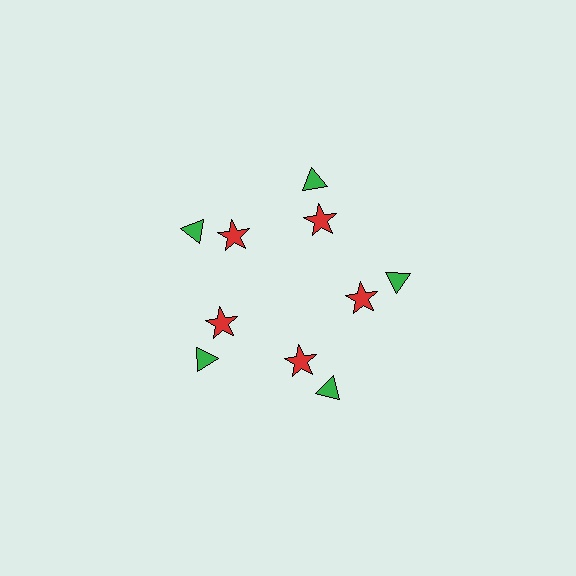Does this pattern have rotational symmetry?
Yes, this pattern has 5-fold rotational symmetry. It looks the same after rotating 72 degrees around the center.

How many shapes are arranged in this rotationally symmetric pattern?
There are 10 shapes, arranged in 5 groups of 2.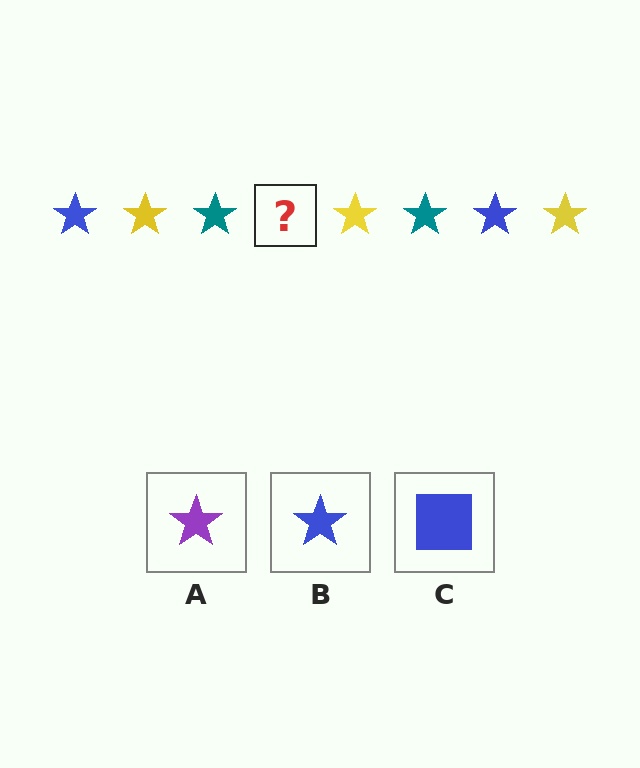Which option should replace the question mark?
Option B.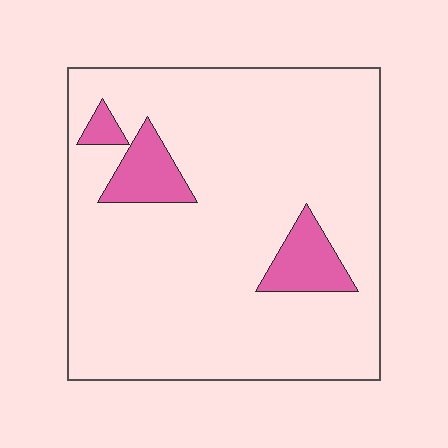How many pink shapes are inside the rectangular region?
3.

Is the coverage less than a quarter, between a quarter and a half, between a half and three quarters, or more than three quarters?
Less than a quarter.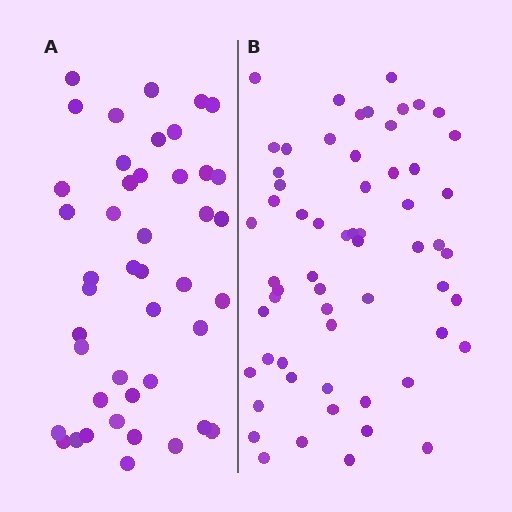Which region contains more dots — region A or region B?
Region B (the right region) has more dots.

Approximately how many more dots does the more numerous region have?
Region B has approximately 15 more dots than region A.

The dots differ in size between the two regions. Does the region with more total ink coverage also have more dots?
No. Region A has more total ink coverage because its dots are larger, but region B actually contains more individual dots. Total area can be misleading — the number of items is what matters here.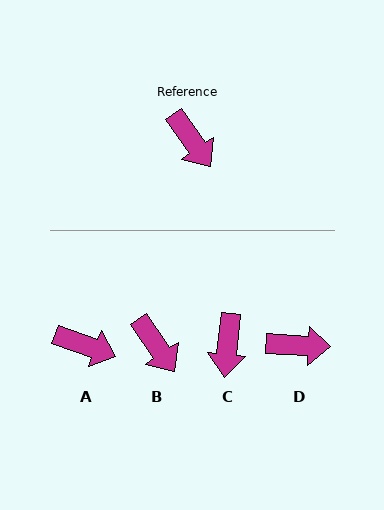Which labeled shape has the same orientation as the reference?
B.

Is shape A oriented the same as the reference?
No, it is off by about 36 degrees.